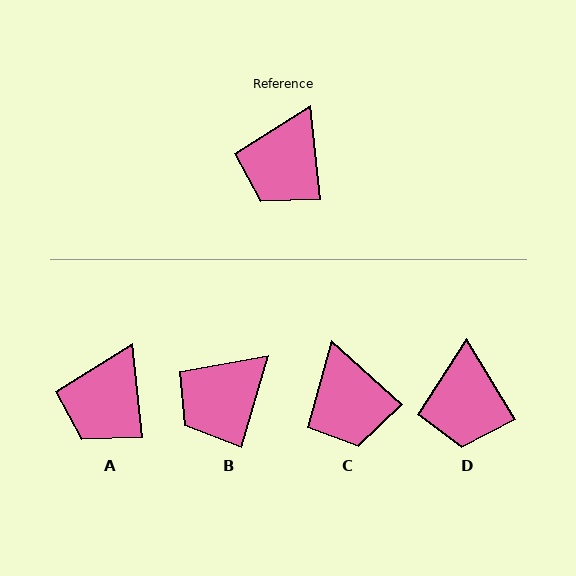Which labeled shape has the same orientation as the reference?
A.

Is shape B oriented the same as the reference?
No, it is off by about 23 degrees.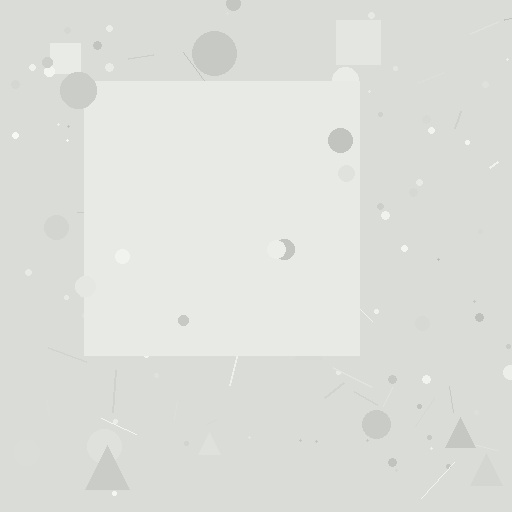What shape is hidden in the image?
A square is hidden in the image.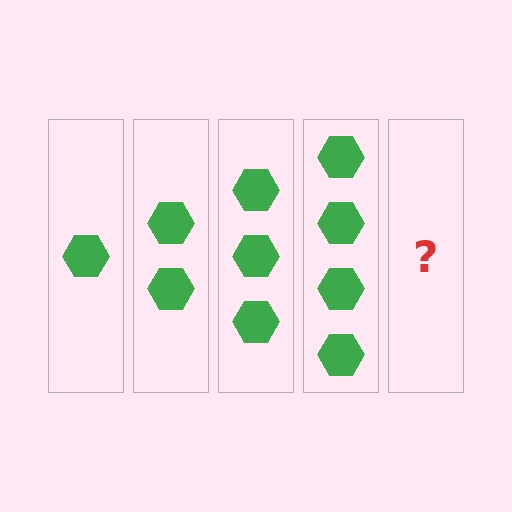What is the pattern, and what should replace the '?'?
The pattern is that each step adds one more hexagon. The '?' should be 5 hexagons.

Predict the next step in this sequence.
The next step is 5 hexagons.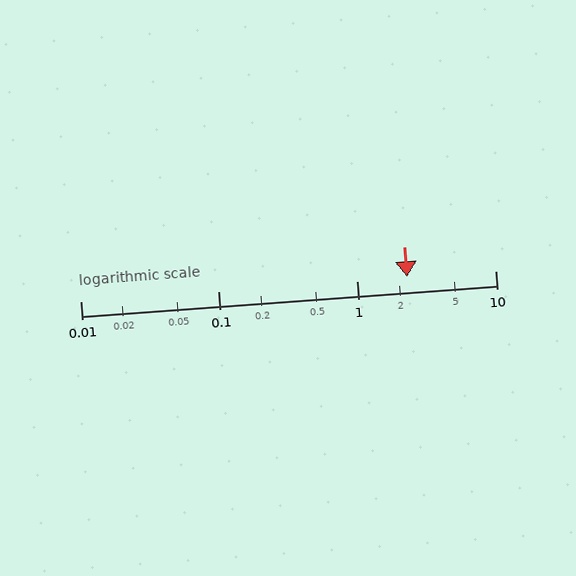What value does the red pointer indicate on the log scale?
The pointer indicates approximately 2.3.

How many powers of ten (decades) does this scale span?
The scale spans 3 decades, from 0.01 to 10.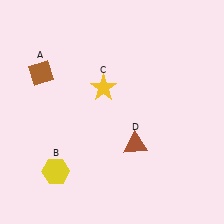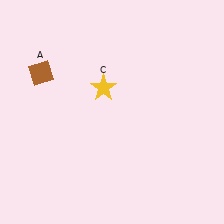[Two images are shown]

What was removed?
The yellow hexagon (B), the brown triangle (D) were removed in Image 2.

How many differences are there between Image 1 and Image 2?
There are 2 differences between the two images.